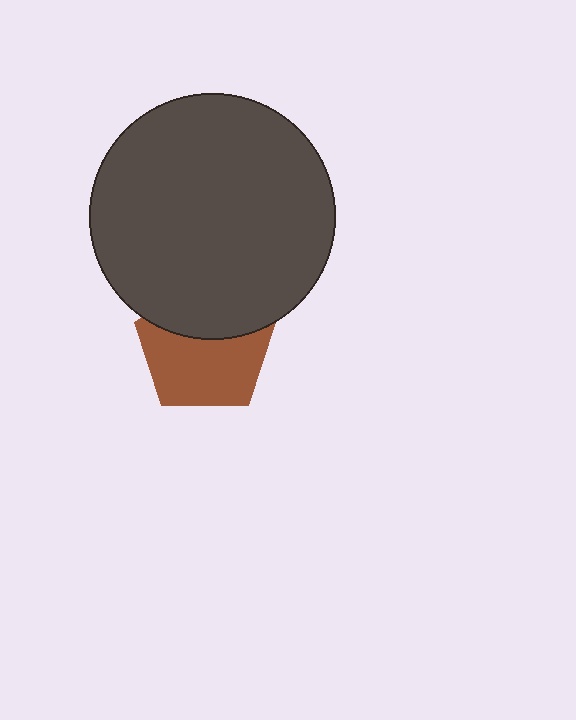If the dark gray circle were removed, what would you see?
You would see the complete brown pentagon.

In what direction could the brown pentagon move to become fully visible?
The brown pentagon could move down. That would shift it out from behind the dark gray circle entirely.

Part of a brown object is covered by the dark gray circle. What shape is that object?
It is a pentagon.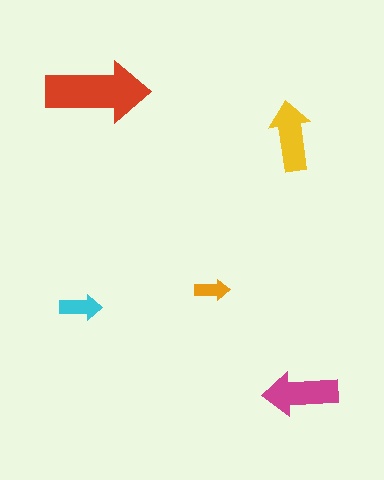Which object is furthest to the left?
The cyan arrow is leftmost.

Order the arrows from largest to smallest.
the red one, the magenta one, the yellow one, the cyan one, the orange one.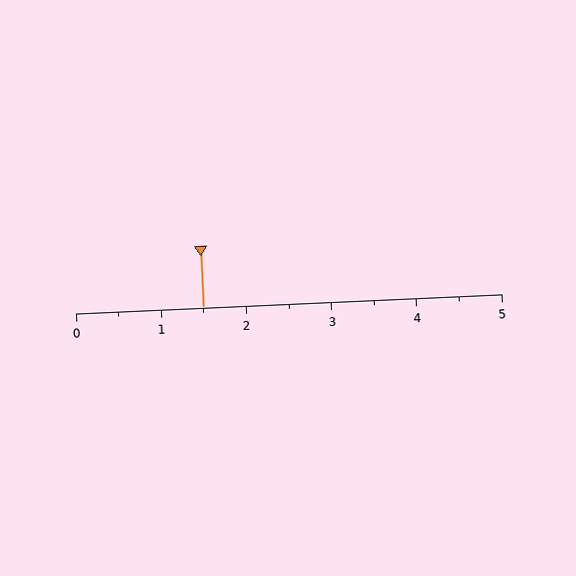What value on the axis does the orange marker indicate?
The marker indicates approximately 1.5.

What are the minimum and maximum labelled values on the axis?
The axis runs from 0 to 5.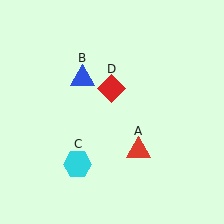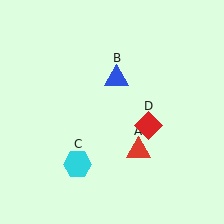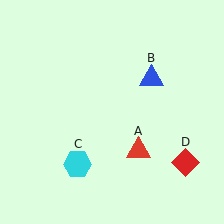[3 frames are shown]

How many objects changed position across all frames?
2 objects changed position: blue triangle (object B), red diamond (object D).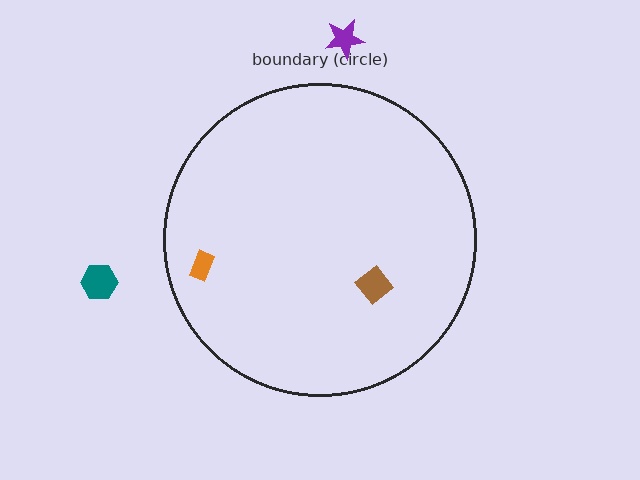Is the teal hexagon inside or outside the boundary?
Outside.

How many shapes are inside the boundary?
2 inside, 2 outside.